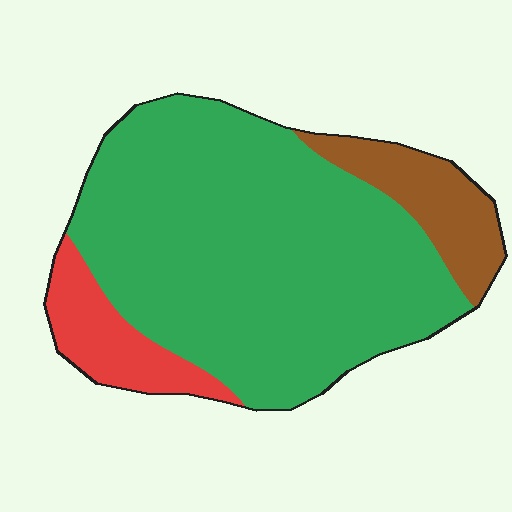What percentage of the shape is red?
Red takes up about one eighth (1/8) of the shape.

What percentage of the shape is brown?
Brown covers about 15% of the shape.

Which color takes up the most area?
Green, at roughly 75%.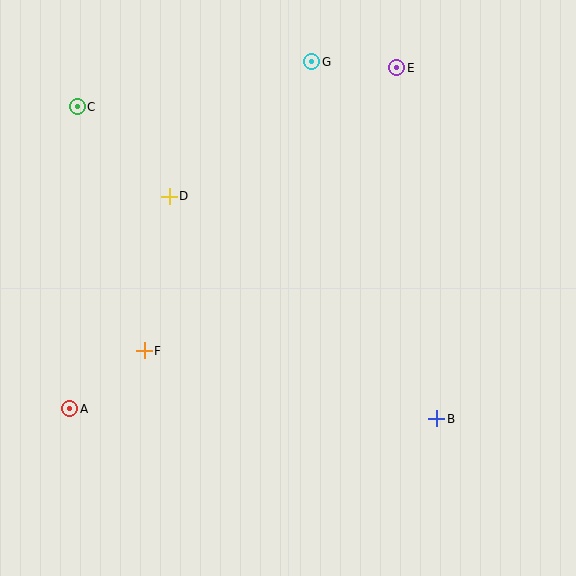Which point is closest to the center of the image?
Point D at (169, 196) is closest to the center.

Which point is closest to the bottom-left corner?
Point A is closest to the bottom-left corner.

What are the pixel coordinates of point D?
Point D is at (169, 196).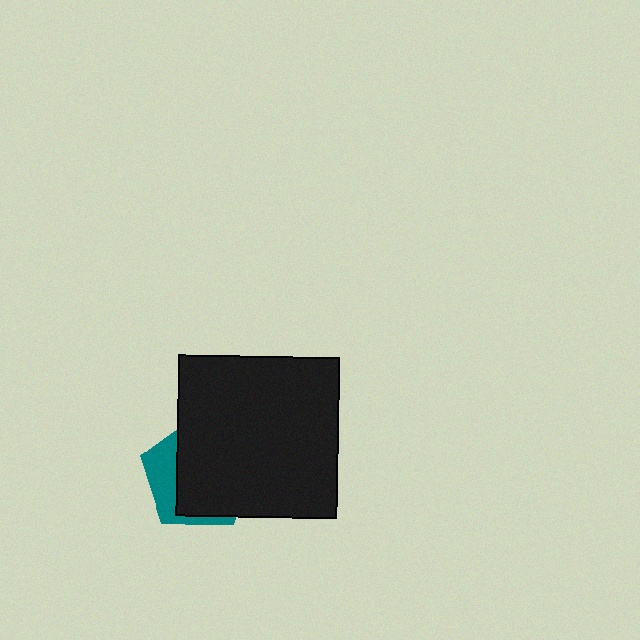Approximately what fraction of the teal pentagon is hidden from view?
Roughly 70% of the teal pentagon is hidden behind the black square.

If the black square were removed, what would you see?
You would see the complete teal pentagon.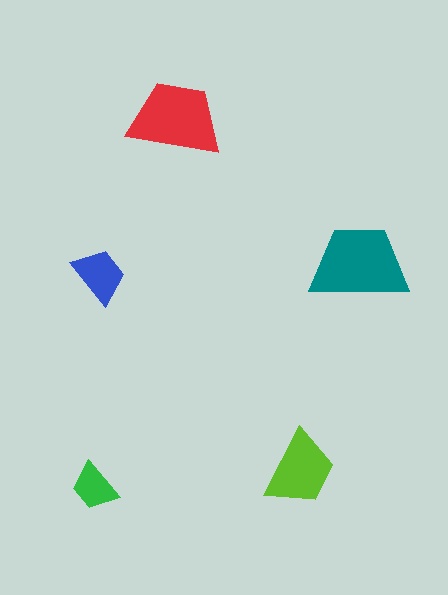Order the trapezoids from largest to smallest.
the teal one, the red one, the lime one, the blue one, the green one.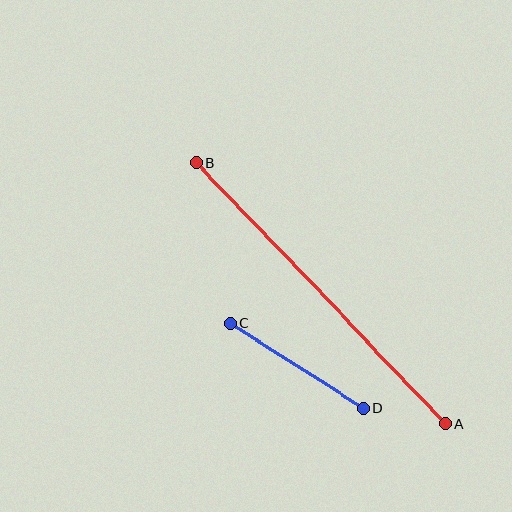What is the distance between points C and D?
The distance is approximately 158 pixels.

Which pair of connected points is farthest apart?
Points A and B are farthest apart.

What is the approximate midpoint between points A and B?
The midpoint is at approximately (321, 293) pixels.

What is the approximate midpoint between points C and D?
The midpoint is at approximately (296, 366) pixels.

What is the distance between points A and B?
The distance is approximately 362 pixels.